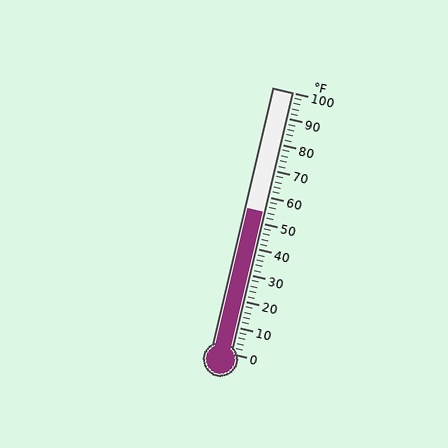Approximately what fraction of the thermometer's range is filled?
The thermometer is filled to approximately 55% of its range.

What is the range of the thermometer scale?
The thermometer scale ranges from 0°F to 100°F.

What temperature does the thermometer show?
The thermometer shows approximately 54°F.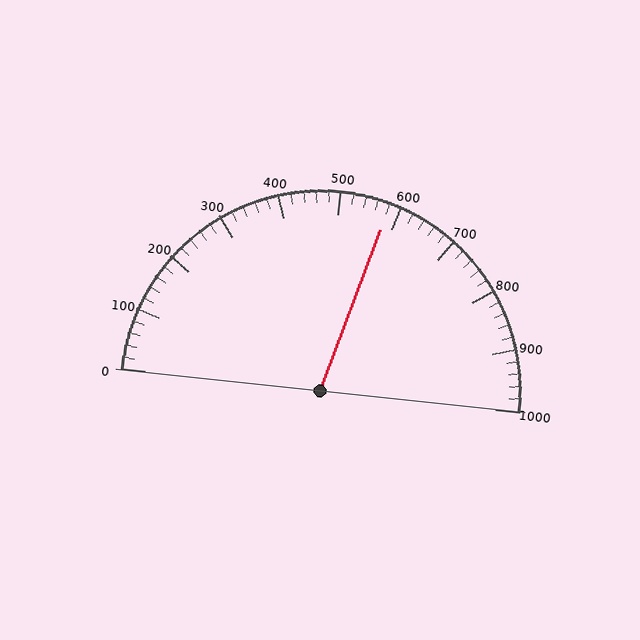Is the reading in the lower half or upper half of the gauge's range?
The reading is in the upper half of the range (0 to 1000).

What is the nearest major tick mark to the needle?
The nearest major tick mark is 600.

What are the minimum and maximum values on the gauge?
The gauge ranges from 0 to 1000.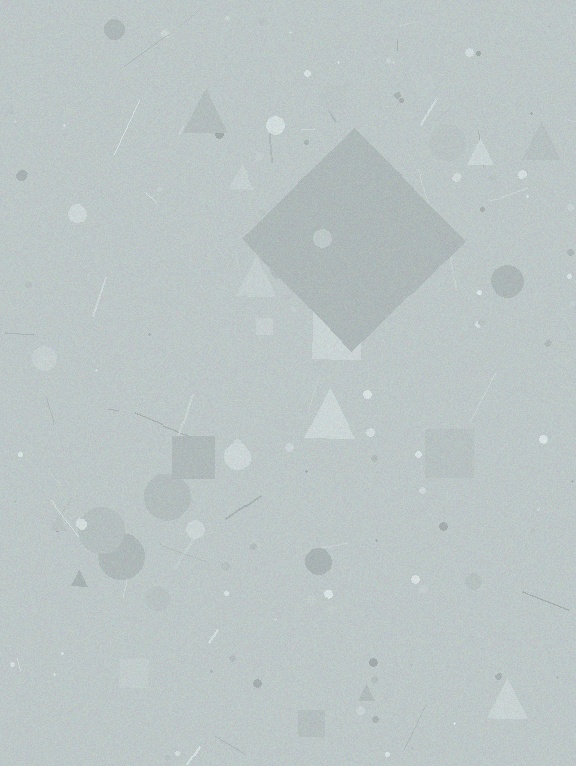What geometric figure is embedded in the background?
A diamond is embedded in the background.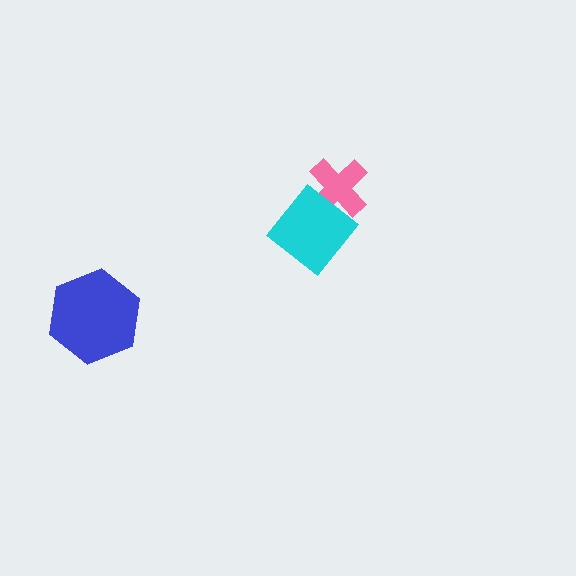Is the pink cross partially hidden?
Yes, it is partially covered by another shape.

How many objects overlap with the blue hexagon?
0 objects overlap with the blue hexagon.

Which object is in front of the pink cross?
The cyan diamond is in front of the pink cross.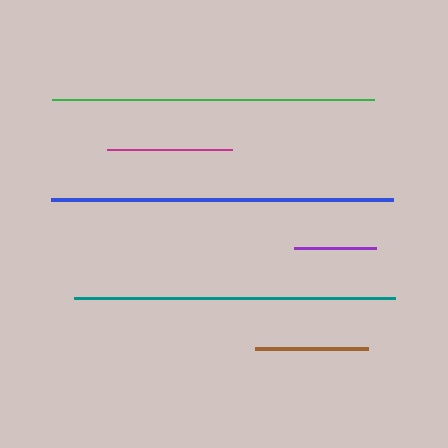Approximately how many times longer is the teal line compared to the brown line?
The teal line is approximately 2.8 times the length of the brown line.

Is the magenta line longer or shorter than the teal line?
The teal line is longer than the magenta line.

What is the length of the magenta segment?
The magenta segment is approximately 125 pixels long.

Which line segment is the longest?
The blue line is the longest at approximately 341 pixels.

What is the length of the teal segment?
The teal segment is approximately 321 pixels long.